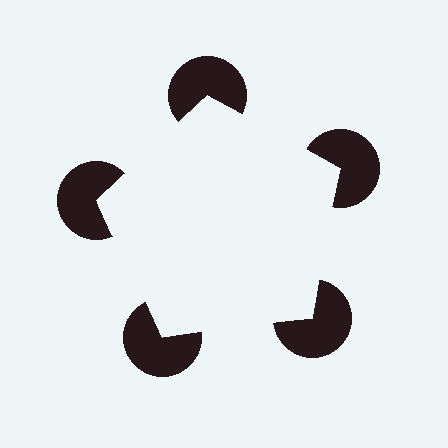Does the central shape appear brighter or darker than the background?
It typically appears slightly brighter than the background, even though no actual brightness change is drawn.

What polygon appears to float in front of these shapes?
An illusory pentagon — its edges are inferred from the aligned wedge cuts in the pac-man discs, not physically drawn.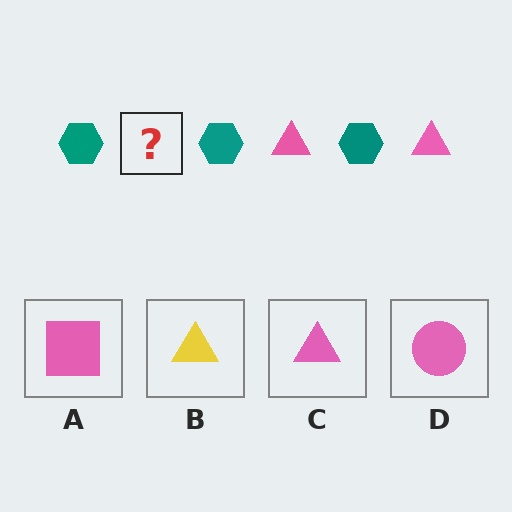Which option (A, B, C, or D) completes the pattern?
C.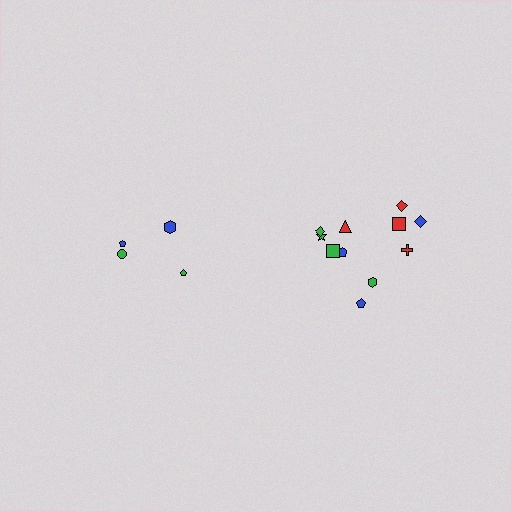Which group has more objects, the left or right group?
The right group.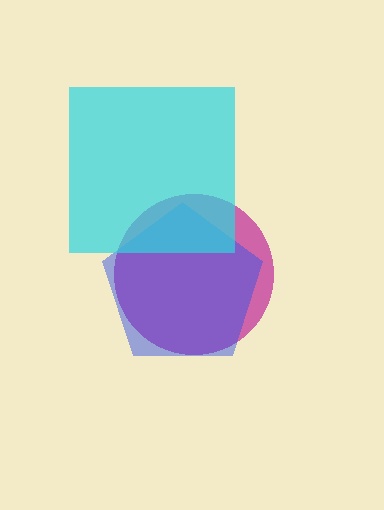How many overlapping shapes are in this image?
There are 3 overlapping shapes in the image.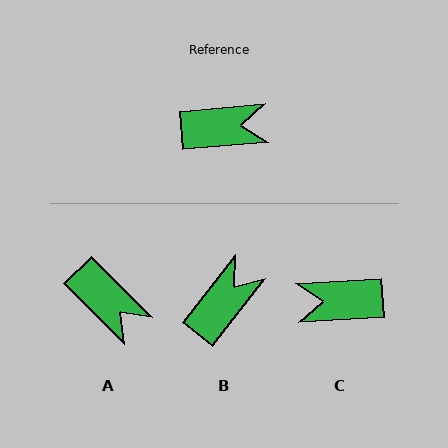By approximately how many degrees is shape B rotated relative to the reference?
Approximately 47 degrees counter-clockwise.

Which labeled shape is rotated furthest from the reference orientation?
C, about 178 degrees away.